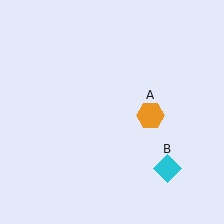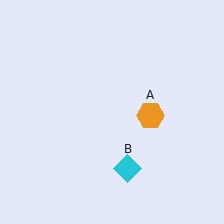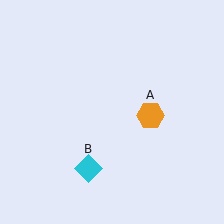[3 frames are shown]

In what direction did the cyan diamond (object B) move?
The cyan diamond (object B) moved left.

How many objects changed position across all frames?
1 object changed position: cyan diamond (object B).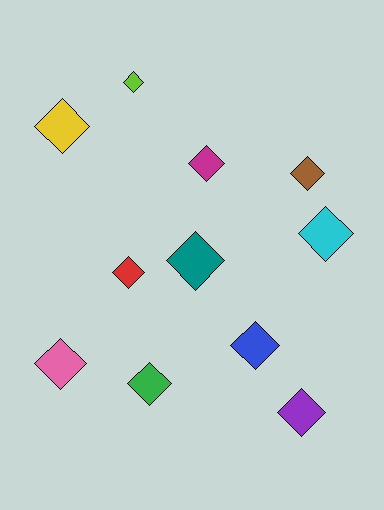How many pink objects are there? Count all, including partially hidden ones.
There is 1 pink object.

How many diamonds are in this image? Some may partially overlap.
There are 11 diamonds.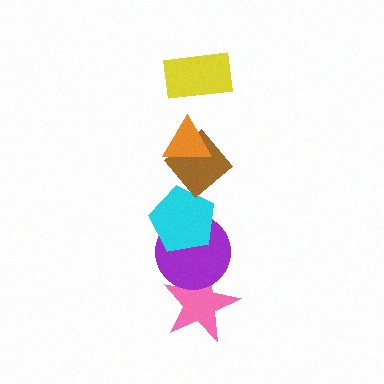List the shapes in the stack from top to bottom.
From top to bottom: the yellow rectangle, the orange triangle, the brown diamond, the cyan pentagon, the purple circle, the pink star.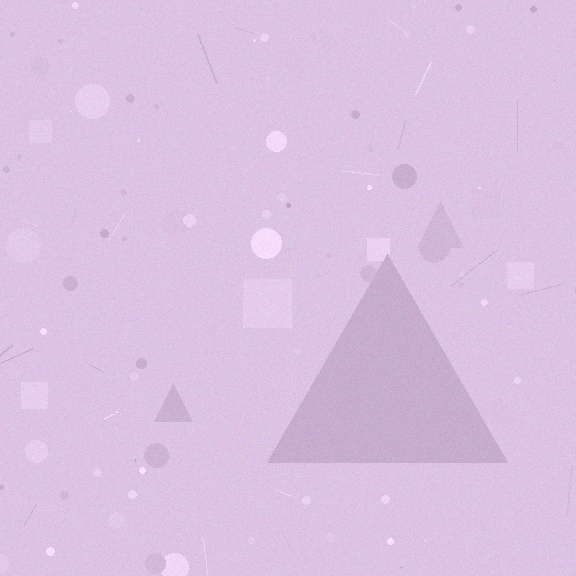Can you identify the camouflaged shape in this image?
The camouflaged shape is a triangle.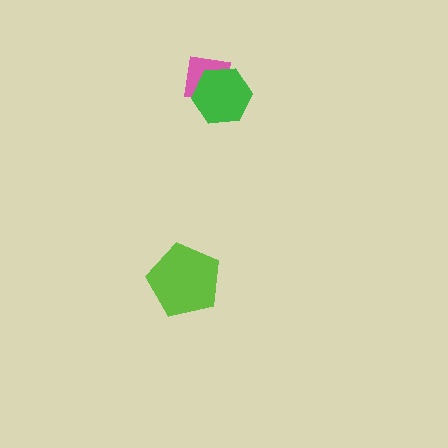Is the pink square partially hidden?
Yes, it is partially covered by another shape.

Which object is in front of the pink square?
The green hexagon is in front of the pink square.